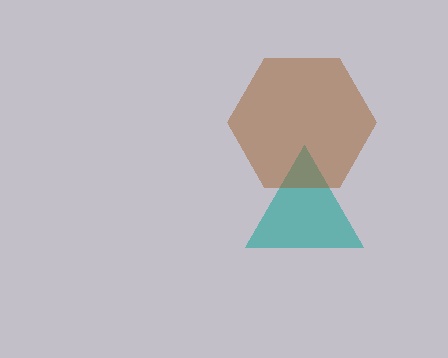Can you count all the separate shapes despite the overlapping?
Yes, there are 2 separate shapes.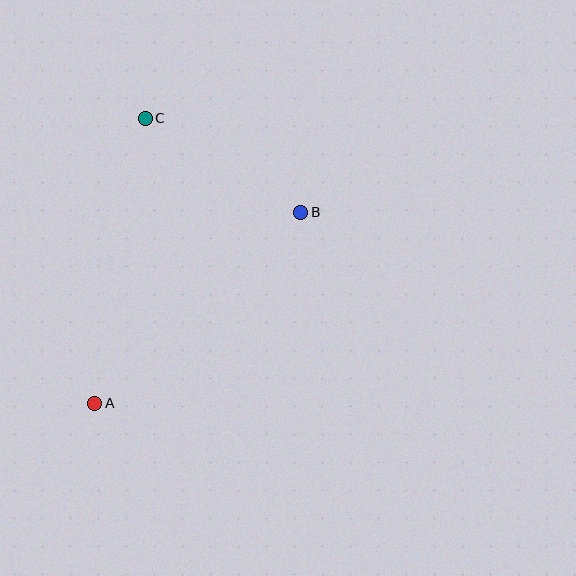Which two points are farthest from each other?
Points A and C are farthest from each other.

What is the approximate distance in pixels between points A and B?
The distance between A and B is approximately 281 pixels.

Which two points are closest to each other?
Points B and C are closest to each other.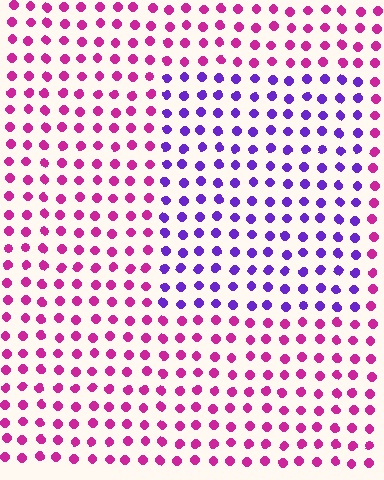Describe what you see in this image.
The image is filled with small magenta elements in a uniform arrangement. A rectangle-shaped region is visible where the elements are tinted to a slightly different hue, forming a subtle color boundary.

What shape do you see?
I see a rectangle.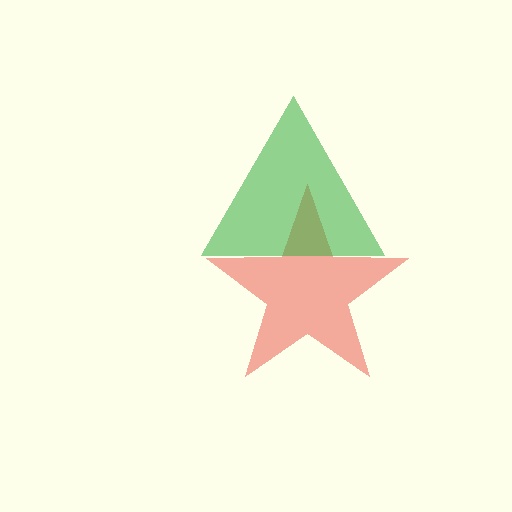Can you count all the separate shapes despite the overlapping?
Yes, there are 2 separate shapes.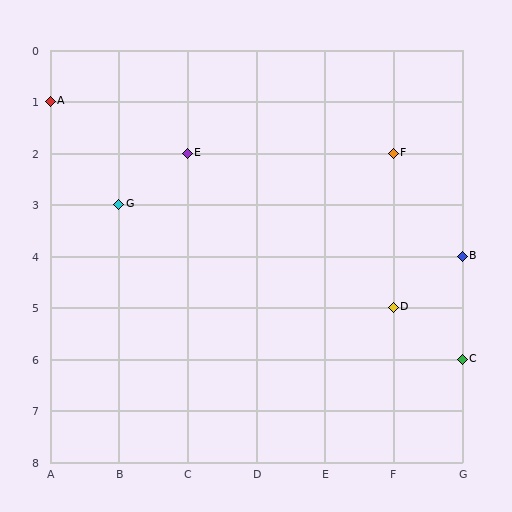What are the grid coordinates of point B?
Point B is at grid coordinates (G, 4).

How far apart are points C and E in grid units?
Points C and E are 4 columns and 4 rows apart (about 5.7 grid units diagonally).